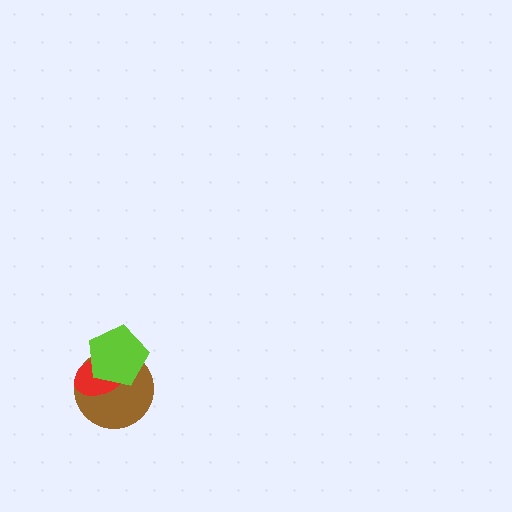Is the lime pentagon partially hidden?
No, no other shape covers it.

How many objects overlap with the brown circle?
2 objects overlap with the brown circle.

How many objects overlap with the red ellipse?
2 objects overlap with the red ellipse.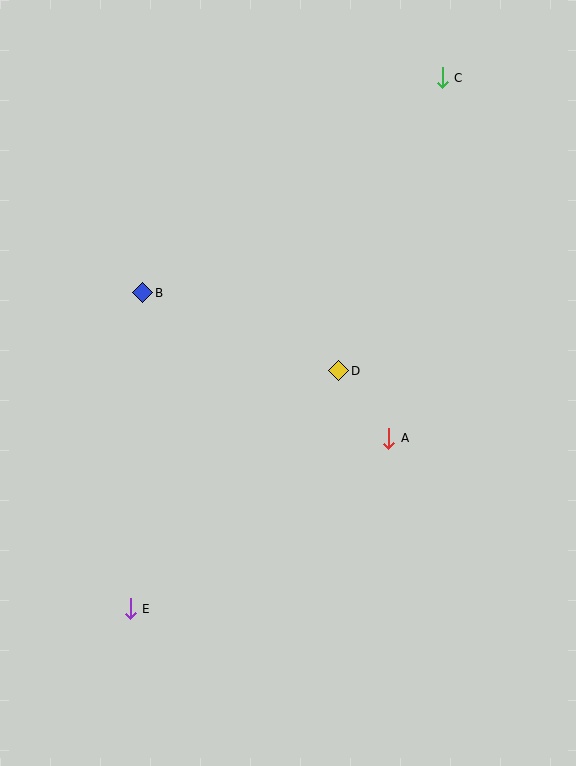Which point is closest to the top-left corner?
Point B is closest to the top-left corner.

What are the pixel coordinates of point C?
Point C is at (442, 78).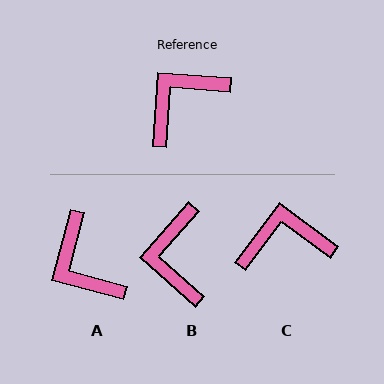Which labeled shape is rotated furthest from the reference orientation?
A, about 79 degrees away.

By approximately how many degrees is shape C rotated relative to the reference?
Approximately 33 degrees clockwise.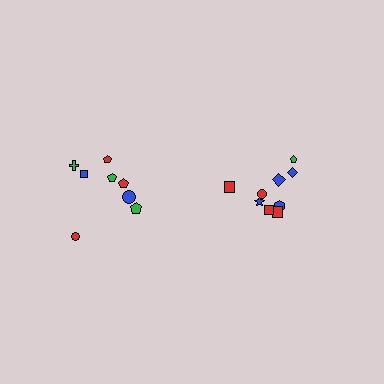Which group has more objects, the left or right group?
The right group.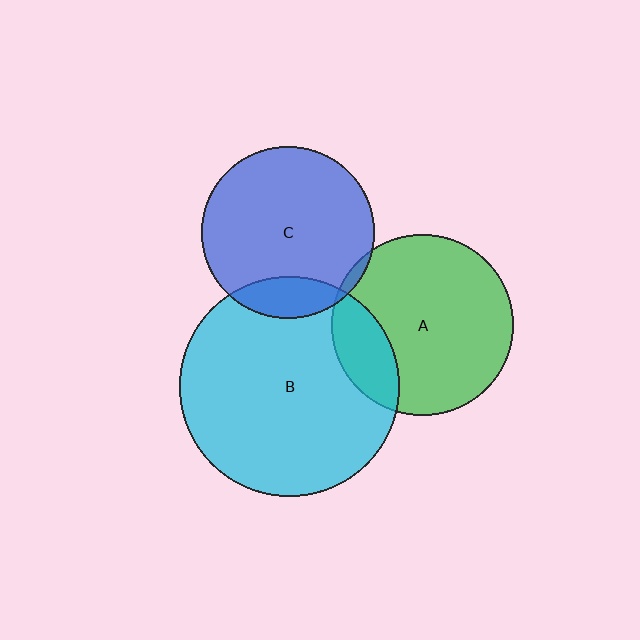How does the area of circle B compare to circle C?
Approximately 1.6 times.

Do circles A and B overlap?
Yes.